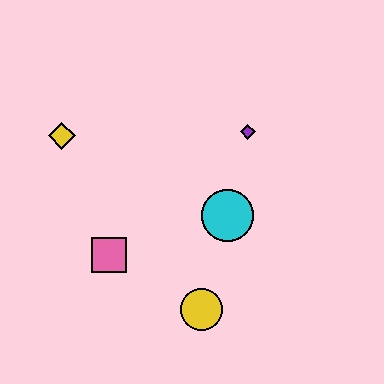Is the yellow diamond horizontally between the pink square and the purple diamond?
No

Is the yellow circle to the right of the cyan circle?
No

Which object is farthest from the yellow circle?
The yellow diamond is farthest from the yellow circle.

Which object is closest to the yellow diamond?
The pink square is closest to the yellow diamond.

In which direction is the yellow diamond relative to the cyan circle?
The yellow diamond is to the left of the cyan circle.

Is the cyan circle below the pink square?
No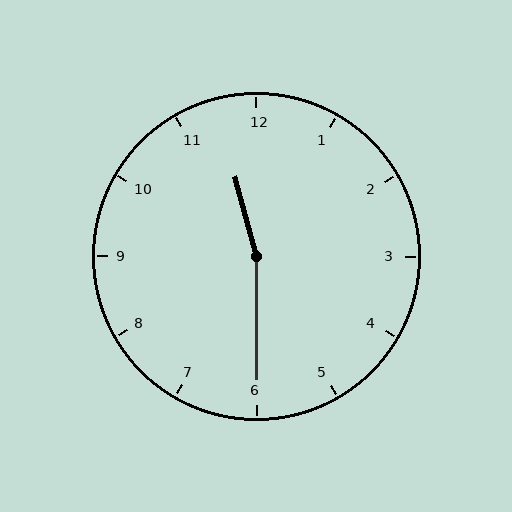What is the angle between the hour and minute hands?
Approximately 165 degrees.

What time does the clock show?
11:30.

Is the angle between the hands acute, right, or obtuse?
It is obtuse.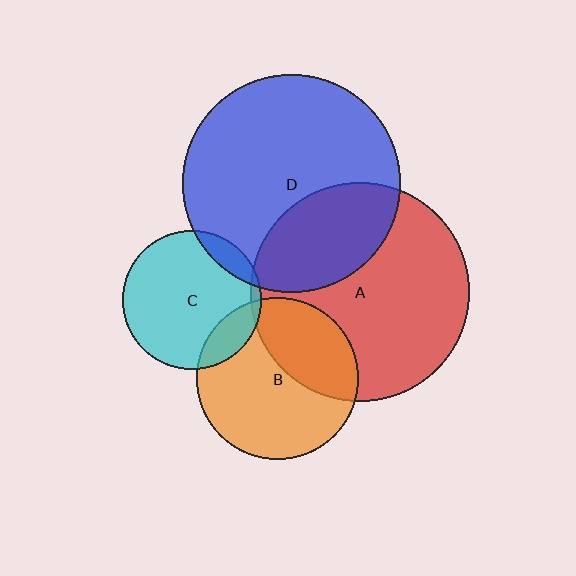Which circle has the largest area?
Circle A (red).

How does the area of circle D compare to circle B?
Approximately 1.8 times.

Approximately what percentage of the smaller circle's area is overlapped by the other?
Approximately 15%.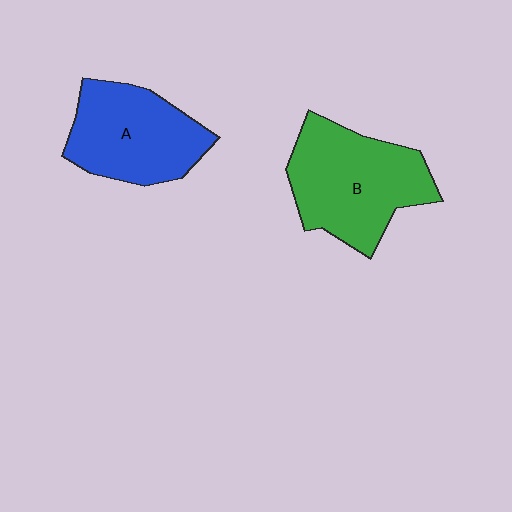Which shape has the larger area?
Shape B (green).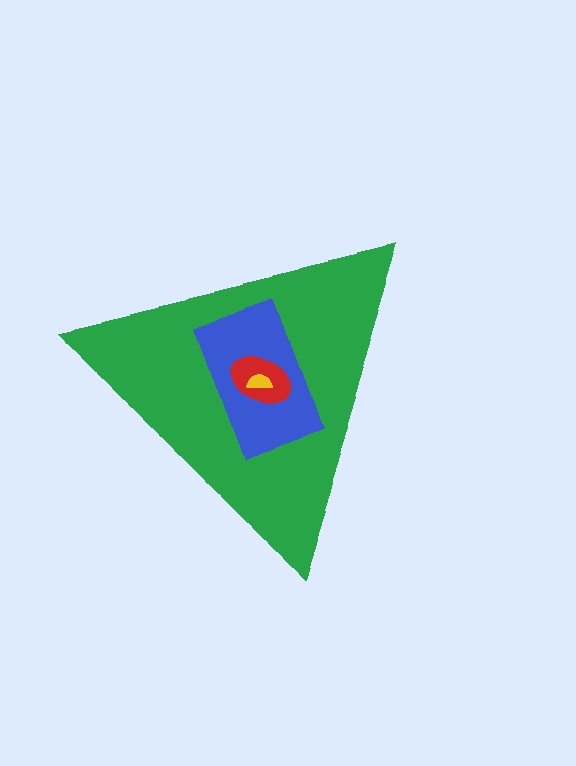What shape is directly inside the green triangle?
The blue rectangle.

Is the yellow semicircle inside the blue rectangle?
Yes.